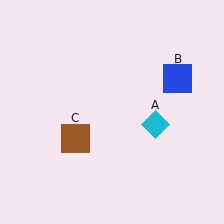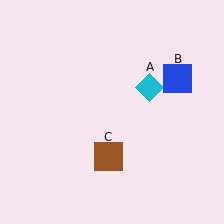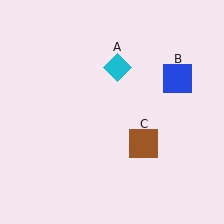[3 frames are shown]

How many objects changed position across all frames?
2 objects changed position: cyan diamond (object A), brown square (object C).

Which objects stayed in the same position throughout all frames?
Blue square (object B) remained stationary.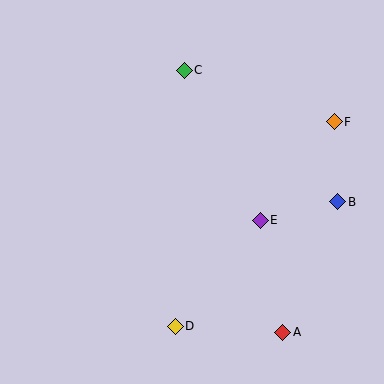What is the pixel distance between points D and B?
The distance between D and B is 204 pixels.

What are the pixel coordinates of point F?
Point F is at (334, 122).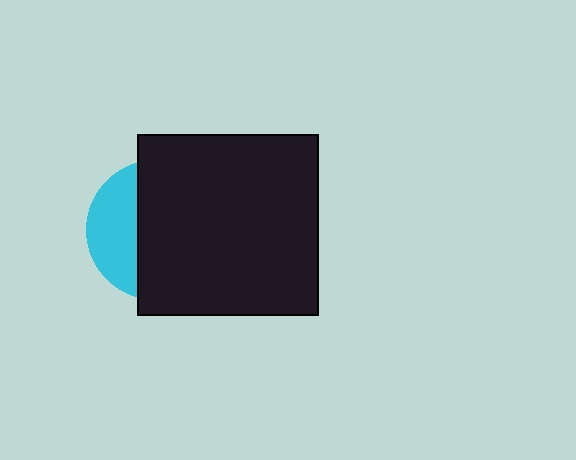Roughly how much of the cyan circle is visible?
A small part of it is visible (roughly 33%).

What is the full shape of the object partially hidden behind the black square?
The partially hidden object is a cyan circle.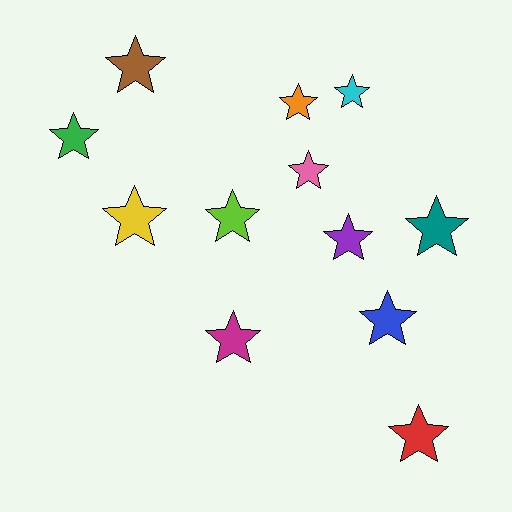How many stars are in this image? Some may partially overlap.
There are 12 stars.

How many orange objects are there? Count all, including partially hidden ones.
There is 1 orange object.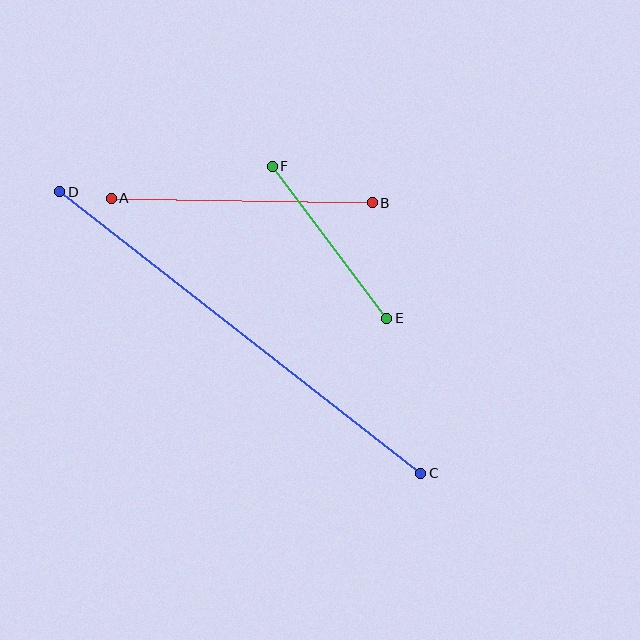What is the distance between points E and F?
The distance is approximately 190 pixels.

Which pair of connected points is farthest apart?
Points C and D are farthest apart.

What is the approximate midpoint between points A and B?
The midpoint is at approximately (242, 201) pixels.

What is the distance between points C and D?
The distance is approximately 458 pixels.